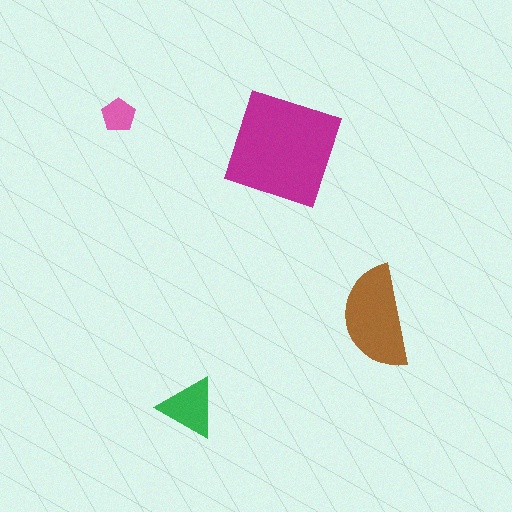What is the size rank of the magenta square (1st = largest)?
1st.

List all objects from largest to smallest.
The magenta square, the brown semicircle, the green triangle, the pink pentagon.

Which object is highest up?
The pink pentagon is topmost.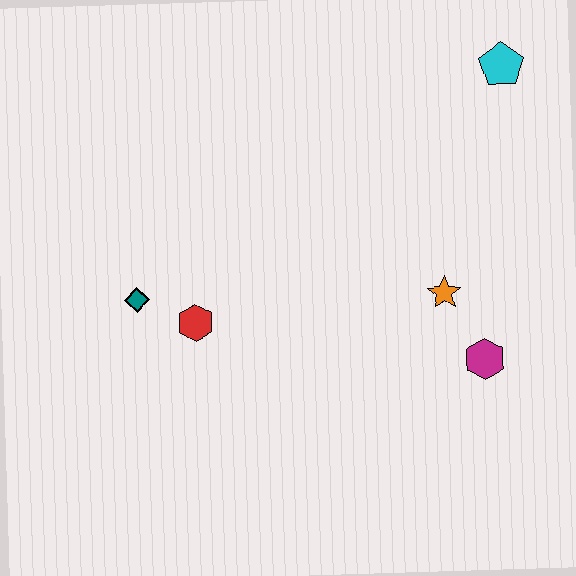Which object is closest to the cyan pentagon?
The orange star is closest to the cyan pentagon.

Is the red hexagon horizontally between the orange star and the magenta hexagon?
No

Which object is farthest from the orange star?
The teal diamond is farthest from the orange star.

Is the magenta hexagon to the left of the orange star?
No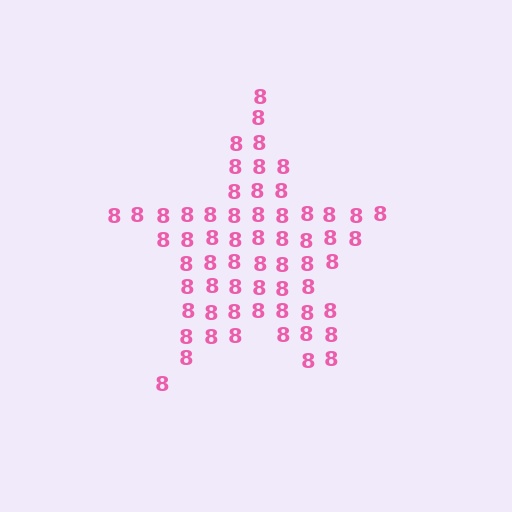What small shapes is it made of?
It is made of small digit 8's.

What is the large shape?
The large shape is a star.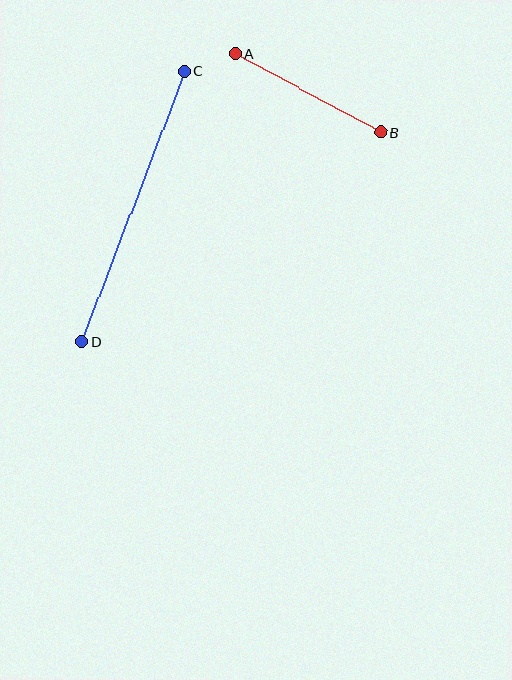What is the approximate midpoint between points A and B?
The midpoint is at approximately (308, 93) pixels.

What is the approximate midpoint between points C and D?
The midpoint is at approximately (133, 207) pixels.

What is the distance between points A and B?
The distance is approximately 165 pixels.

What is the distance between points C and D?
The distance is approximately 289 pixels.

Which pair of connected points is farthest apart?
Points C and D are farthest apart.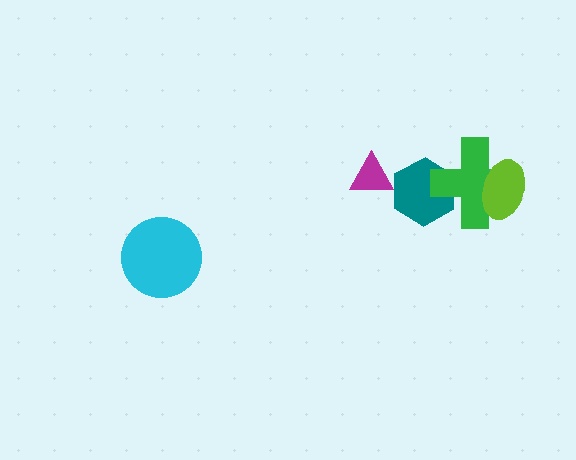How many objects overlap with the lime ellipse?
1 object overlaps with the lime ellipse.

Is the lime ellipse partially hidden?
No, no other shape covers it.